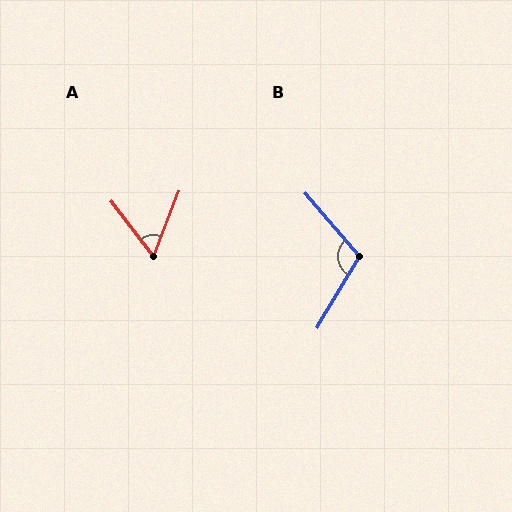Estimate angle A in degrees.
Approximately 59 degrees.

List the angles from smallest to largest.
A (59°), B (108°).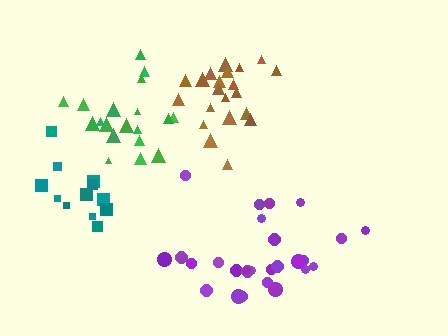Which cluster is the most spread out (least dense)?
Purple.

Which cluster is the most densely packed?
Brown.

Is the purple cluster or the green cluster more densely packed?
Green.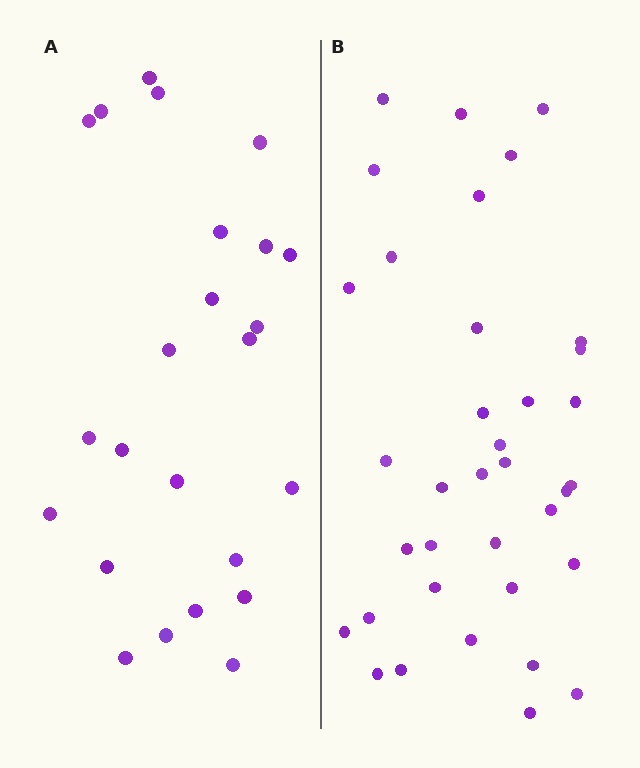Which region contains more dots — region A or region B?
Region B (the right region) has more dots.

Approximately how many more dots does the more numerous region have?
Region B has roughly 12 or so more dots than region A.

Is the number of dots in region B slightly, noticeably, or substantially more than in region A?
Region B has substantially more. The ratio is roughly 1.5 to 1.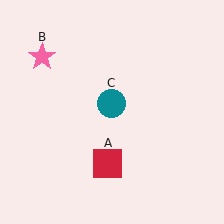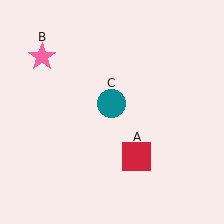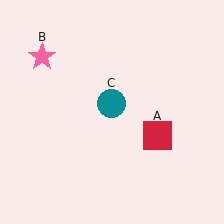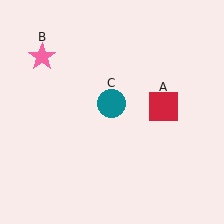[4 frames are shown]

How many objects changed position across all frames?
1 object changed position: red square (object A).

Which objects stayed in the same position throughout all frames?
Pink star (object B) and teal circle (object C) remained stationary.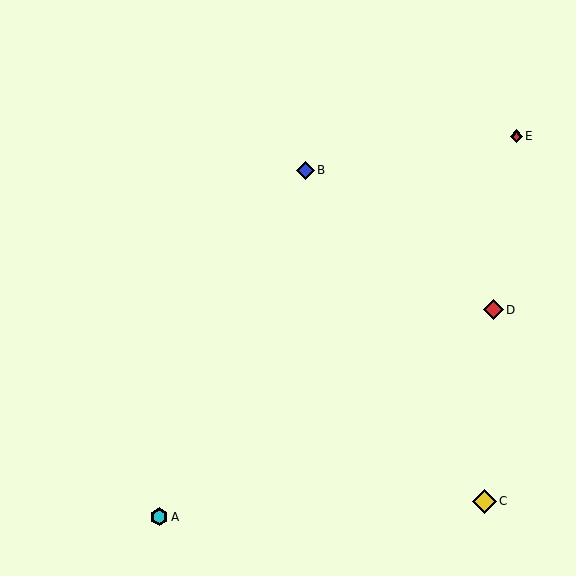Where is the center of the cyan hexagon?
The center of the cyan hexagon is at (159, 517).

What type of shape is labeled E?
Shape E is a red diamond.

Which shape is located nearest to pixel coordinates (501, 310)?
The red diamond (labeled D) at (493, 310) is nearest to that location.